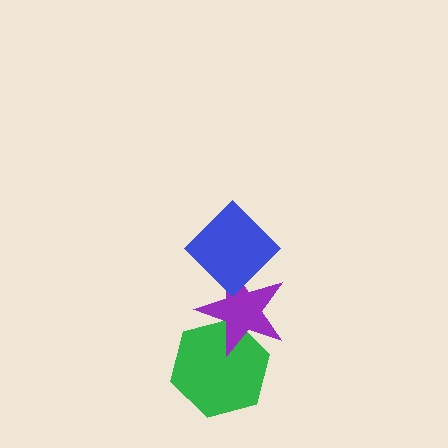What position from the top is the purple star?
The purple star is 2nd from the top.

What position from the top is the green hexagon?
The green hexagon is 3rd from the top.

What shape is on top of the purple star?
The blue diamond is on top of the purple star.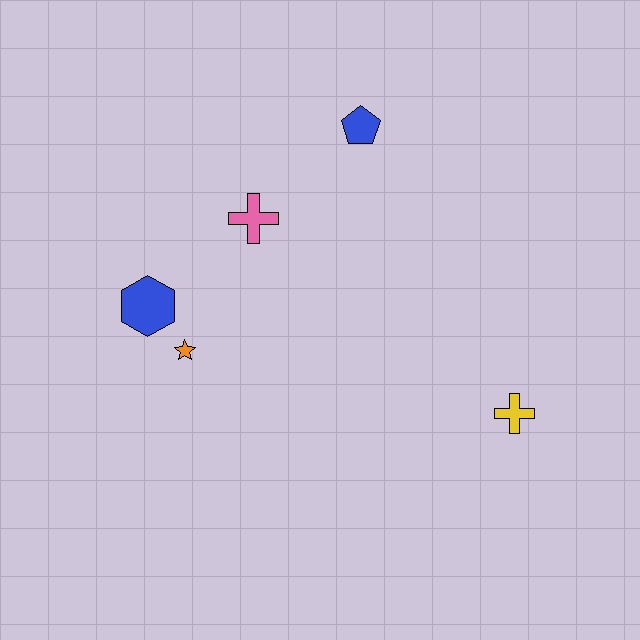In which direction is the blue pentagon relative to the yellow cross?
The blue pentagon is above the yellow cross.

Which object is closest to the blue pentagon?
The pink cross is closest to the blue pentagon.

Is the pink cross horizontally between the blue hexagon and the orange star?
No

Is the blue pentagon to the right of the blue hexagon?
Yes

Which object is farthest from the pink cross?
The yellow cross is farthest from the pink cross.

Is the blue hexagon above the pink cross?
No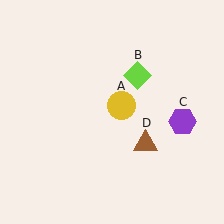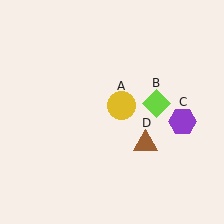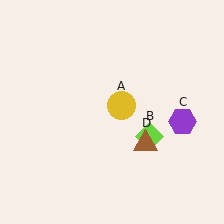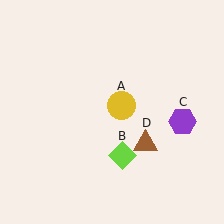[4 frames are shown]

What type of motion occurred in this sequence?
The lime diamond (object B) rotated clockwise around the center of the scene.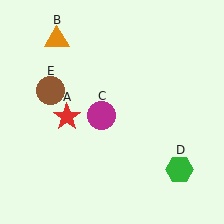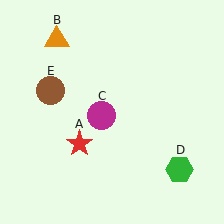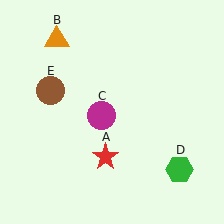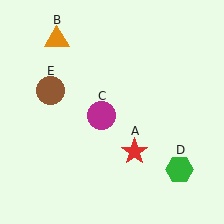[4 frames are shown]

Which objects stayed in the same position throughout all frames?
Orange triangle (object B) and magenta circle (object C) and green hexagon (object D) and brown circle (object E) remained stationary.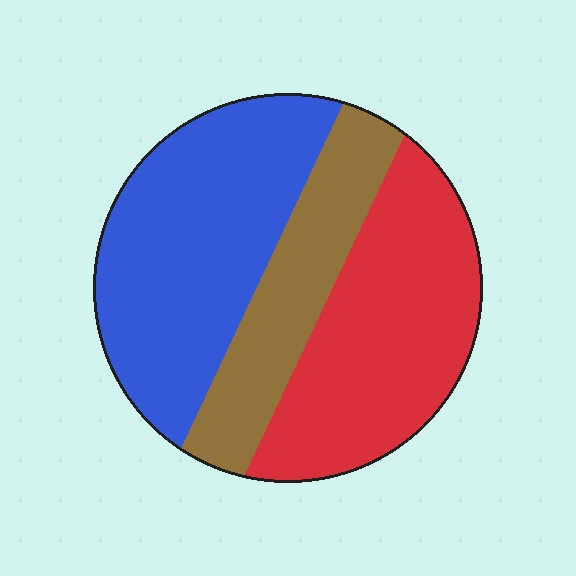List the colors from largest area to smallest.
From largest to smallest: blue, red, brown.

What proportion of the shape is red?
Red covers roughly 35% of the shape.